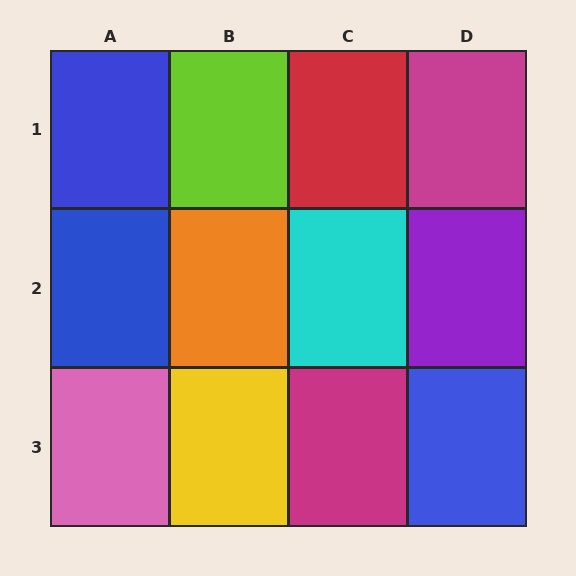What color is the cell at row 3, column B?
Yellow.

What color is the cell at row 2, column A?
Blue.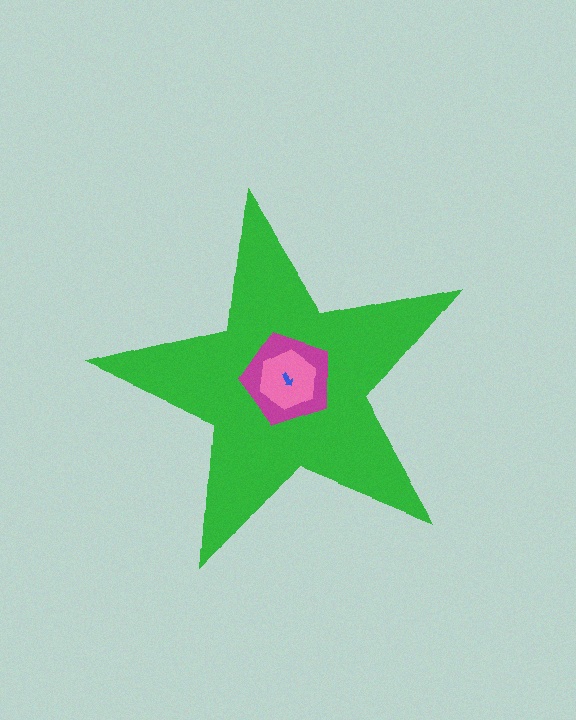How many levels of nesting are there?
4.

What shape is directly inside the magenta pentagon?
The pink hexagon.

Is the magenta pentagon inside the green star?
Yes.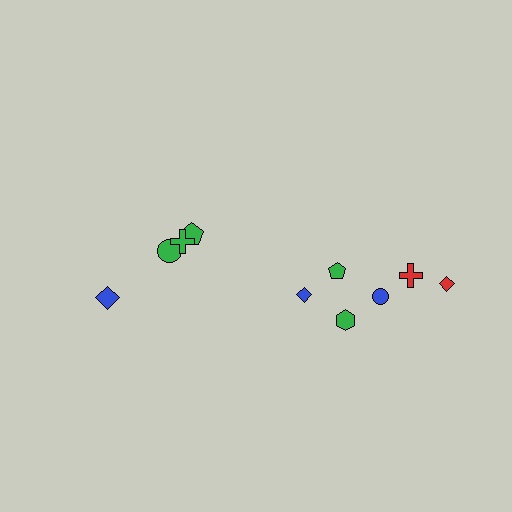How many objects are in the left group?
There are 4 objects.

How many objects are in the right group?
There are 6 objects.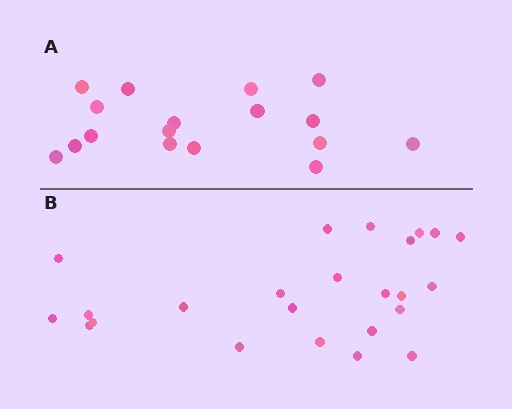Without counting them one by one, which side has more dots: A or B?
Region B (the bottom region) has more dots.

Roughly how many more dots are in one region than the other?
Region B has roughly 8 or so more dots than region A.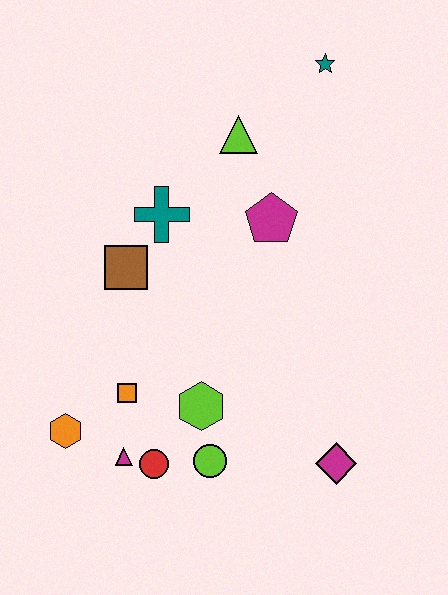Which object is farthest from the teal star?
The orange hexagon is farthest from the teal star.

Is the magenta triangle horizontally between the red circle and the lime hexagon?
No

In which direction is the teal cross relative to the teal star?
The teal cross is to the left of the teal star.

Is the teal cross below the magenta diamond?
No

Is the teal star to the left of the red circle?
No